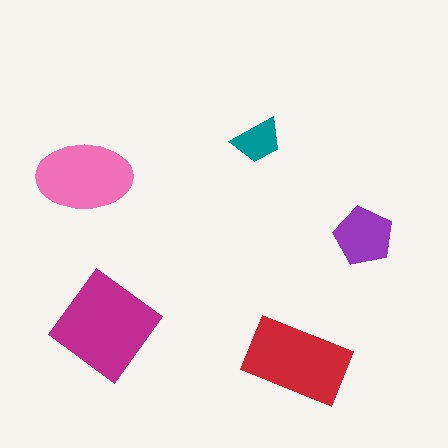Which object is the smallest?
The teal trapezoid.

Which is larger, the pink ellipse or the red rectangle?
The red rectangle.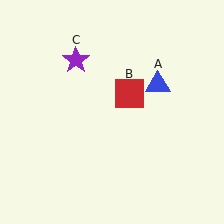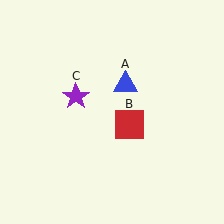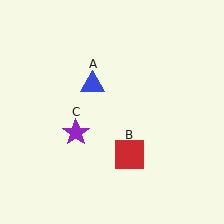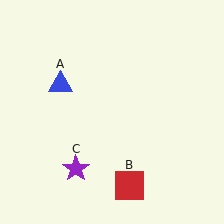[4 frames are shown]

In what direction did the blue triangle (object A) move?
The blue triangle (object A) moved left.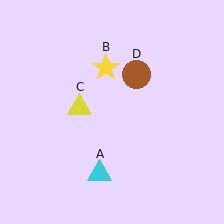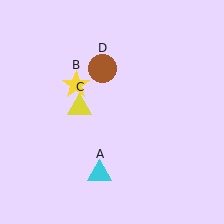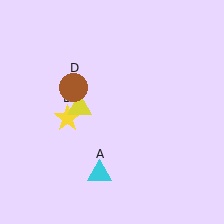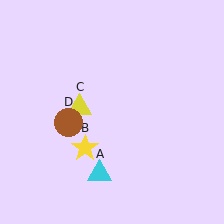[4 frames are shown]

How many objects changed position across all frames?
2 objects changed position: yellow star (object B), brown circle (object D).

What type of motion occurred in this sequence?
The yellow star (object B), brown circle (object D) rotated counterclockwise around the center of the scene.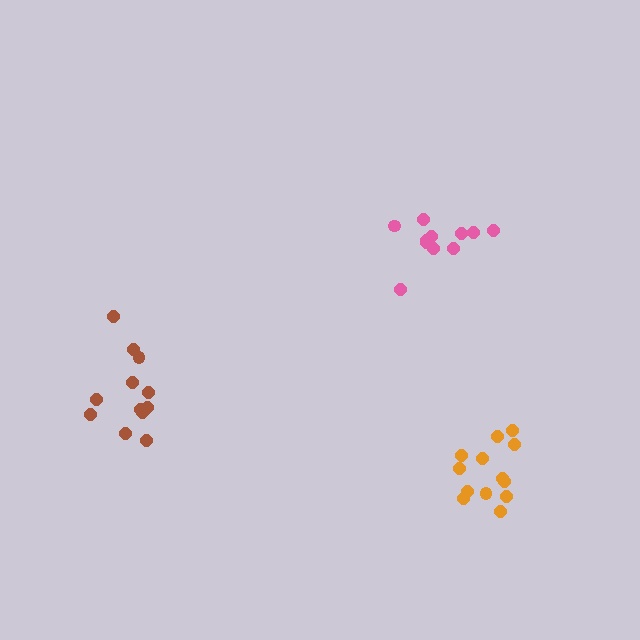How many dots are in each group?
Group 1: 11 dots, Group 2: 13 dots, Group 3: 12 dots (36 total).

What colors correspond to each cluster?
The clusters are colored: pink, orange, brown.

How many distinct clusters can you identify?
There are 3 distinct clusters.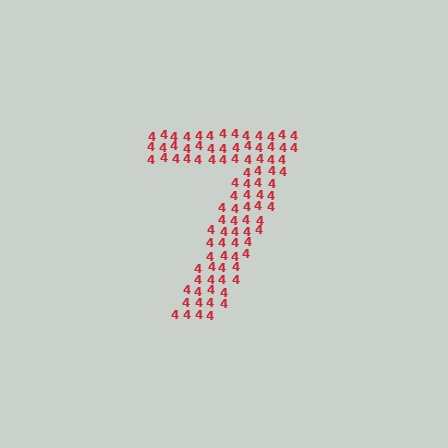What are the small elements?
The small elements are digit 4's.